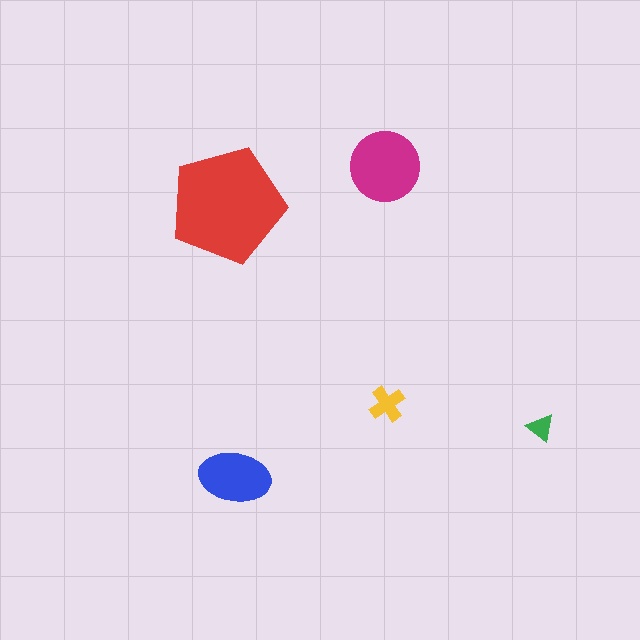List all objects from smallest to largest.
The green triangle, the yellow cross, the blue ellipse, the magenta circle, the red pentagon.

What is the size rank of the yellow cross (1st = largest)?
4th.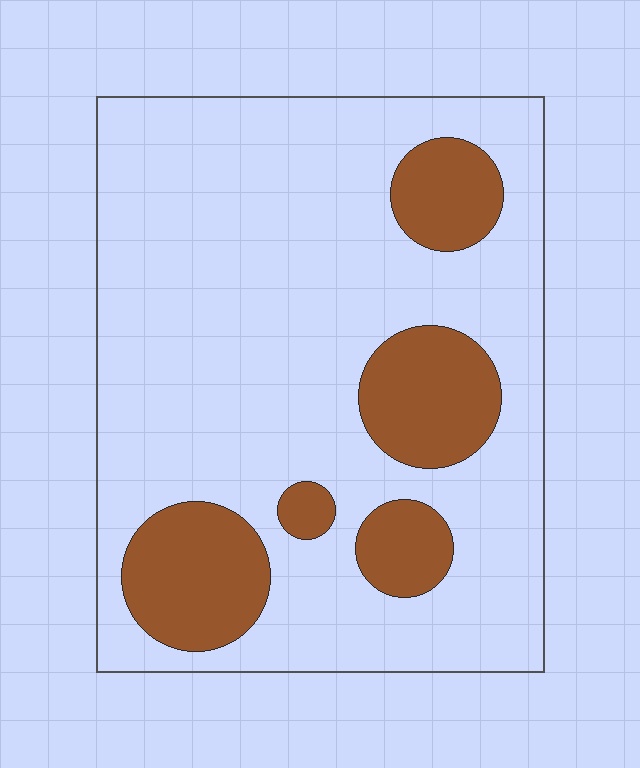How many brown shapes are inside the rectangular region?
5.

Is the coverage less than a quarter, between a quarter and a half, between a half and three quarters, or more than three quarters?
Less than a quarter.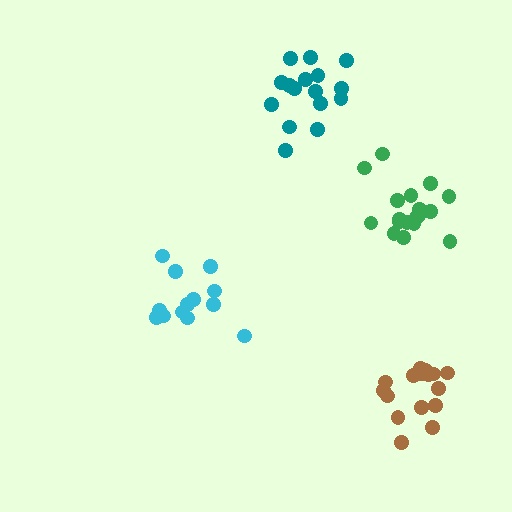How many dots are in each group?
Group 1: 13 dots, Group 2: 16 dots, Group 3: 16 dots, Group 4: 18 dots (63 total).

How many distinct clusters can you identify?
There are 4 distinct clusters.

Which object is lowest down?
The brown cluster is bottommost.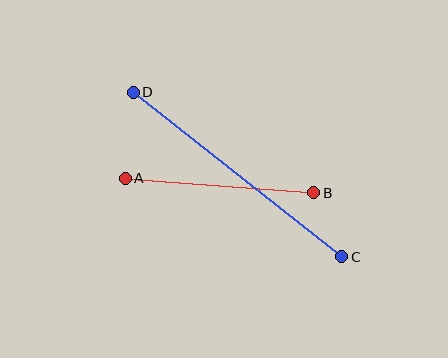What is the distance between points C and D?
The distance is approximately 266 pixels.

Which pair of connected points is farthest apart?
Points C and D are farthest apart.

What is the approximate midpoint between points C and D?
The midpoint is at approximately (237, 174) pixels.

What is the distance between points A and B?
The distance is approximately 189 pixels.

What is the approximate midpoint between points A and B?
The midpoint is at approximately (220, 185) pixels.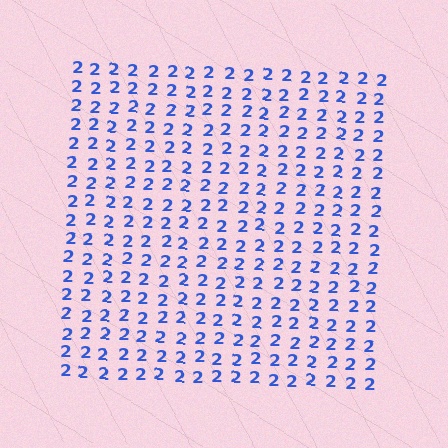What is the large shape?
The large shape is a square.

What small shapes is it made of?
It is made of small digit 2's.